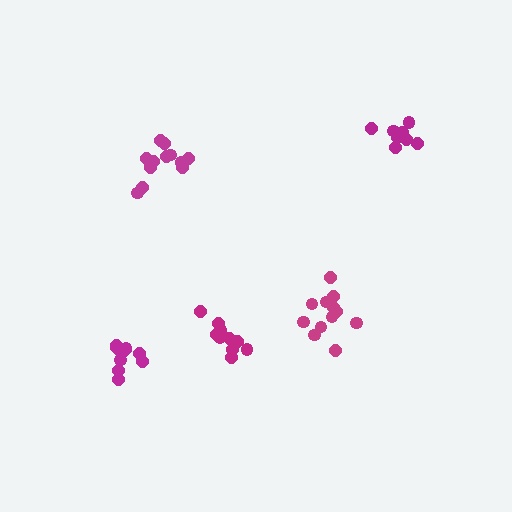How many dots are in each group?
Group 1: 8 dots, Group 2: 12 dots, Group 3: 12 dots, Group 4: 11 dots, Group 5: 11 dots (54 total).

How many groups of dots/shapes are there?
There are 5 groups.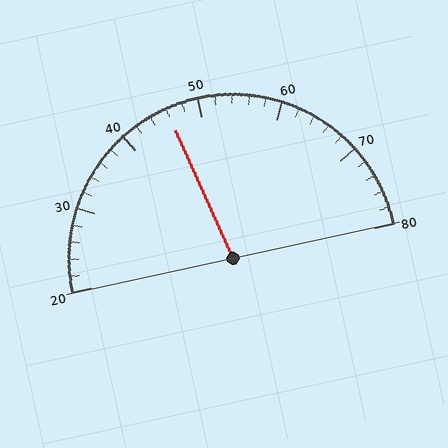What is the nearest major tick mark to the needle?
The nearest major tick mark is 50.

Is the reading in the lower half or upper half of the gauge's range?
The reading is in the lower half of the range (20 to 80).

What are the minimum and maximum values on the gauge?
The gauge ranges from 20 to 80.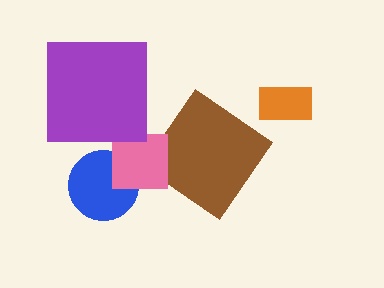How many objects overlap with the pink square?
1 object overlaps with the pink square.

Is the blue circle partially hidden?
Yes, it is partially covered by another shape.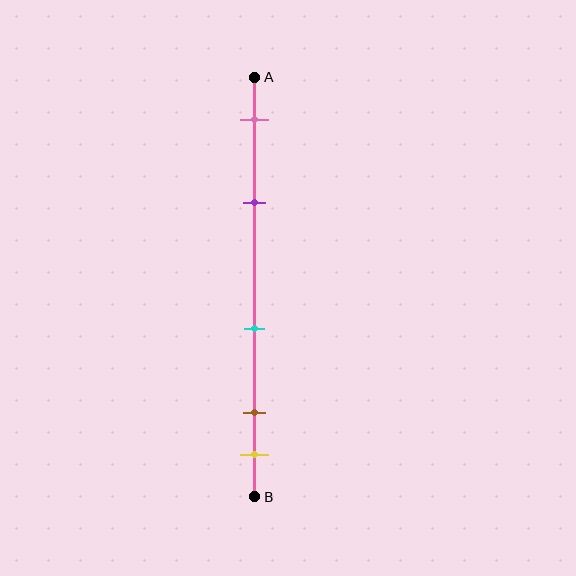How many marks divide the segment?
There are 5 marks dividing the segment.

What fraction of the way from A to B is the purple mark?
The purple mark is approximately 30% (0.3) of the way from A to B.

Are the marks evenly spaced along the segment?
No, the marks are not evenly spaced.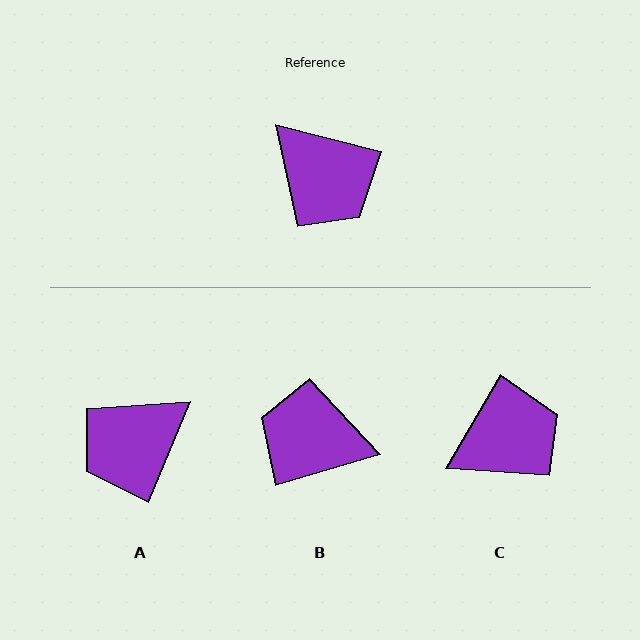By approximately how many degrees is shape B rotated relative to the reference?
Approximately 150 degrees clockwise.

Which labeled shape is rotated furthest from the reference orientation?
B, about 150 degrees away.